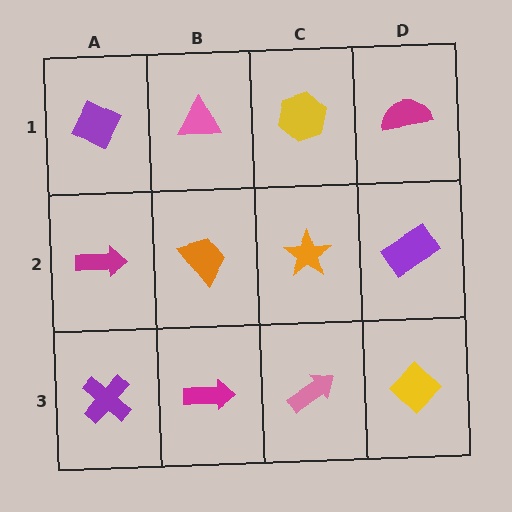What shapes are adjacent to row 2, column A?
A purple diamond (row 1, column A), a purple cross (row 3, column A), an orange trapezoid (row 2, column B).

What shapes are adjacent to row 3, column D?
A purple rectangle (row 2, column D), a pink arrow (row 3, column C).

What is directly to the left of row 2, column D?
An orange star.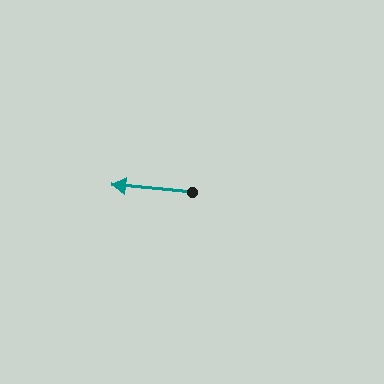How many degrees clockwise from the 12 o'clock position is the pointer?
Approximately 275 degrees.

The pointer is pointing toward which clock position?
Roughly 9 o'clock.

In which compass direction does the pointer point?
West.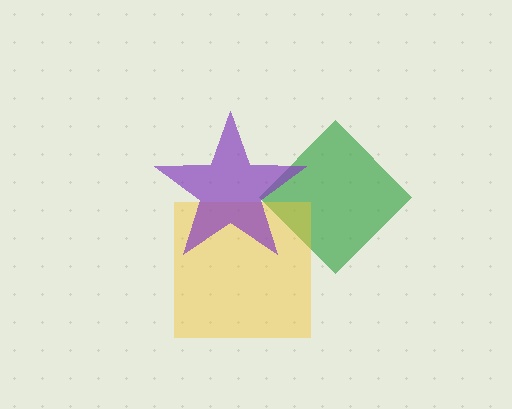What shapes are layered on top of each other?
The layered shapes are: a green diamond, a yellow square, a purple star.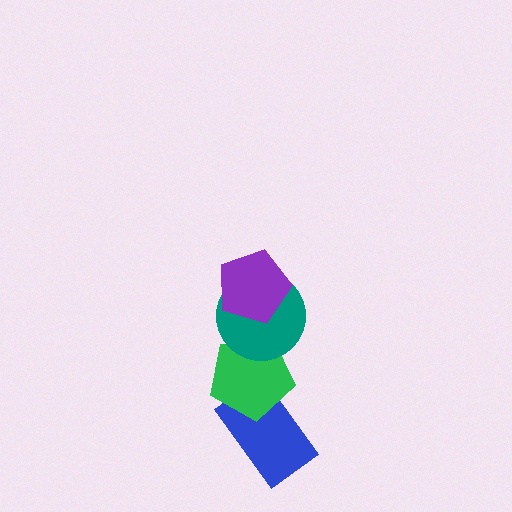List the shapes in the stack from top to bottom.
From top to bottom: the purple pentagon, the teal circle, the green pentagon, the blue rectangle.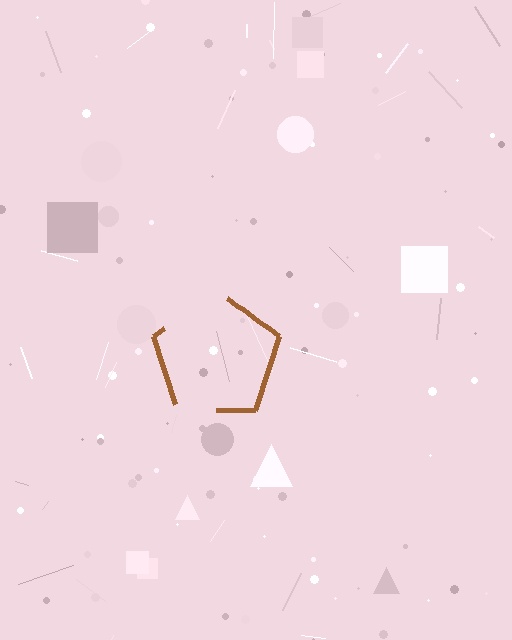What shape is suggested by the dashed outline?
The dashed outline suggests a pentagon.